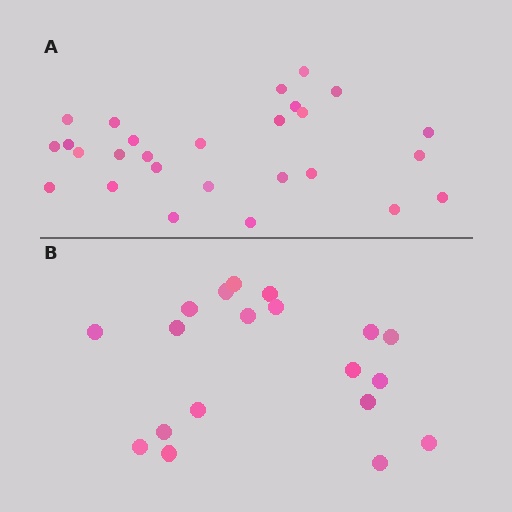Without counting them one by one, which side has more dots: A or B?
Region A (the top region) has more dots.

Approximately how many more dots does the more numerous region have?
Region A has roughly 8 or so more dots than region B.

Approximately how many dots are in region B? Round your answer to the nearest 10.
About 20 dots. (The exact count is 19, which rounds to 20.)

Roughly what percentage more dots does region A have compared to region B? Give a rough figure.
About 40% more.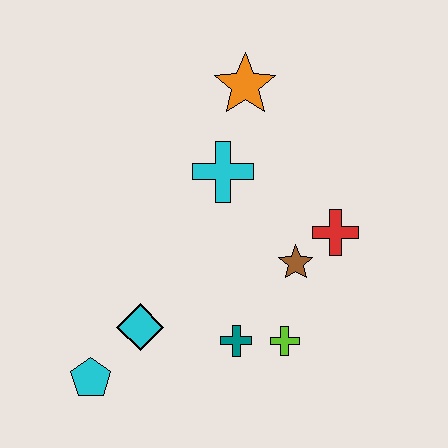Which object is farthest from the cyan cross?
The cyan pentagon is farthest from the cyan cross.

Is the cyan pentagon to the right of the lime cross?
No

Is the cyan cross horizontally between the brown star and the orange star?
No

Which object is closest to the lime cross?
The teal cross is closest to the lime cross.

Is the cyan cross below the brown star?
No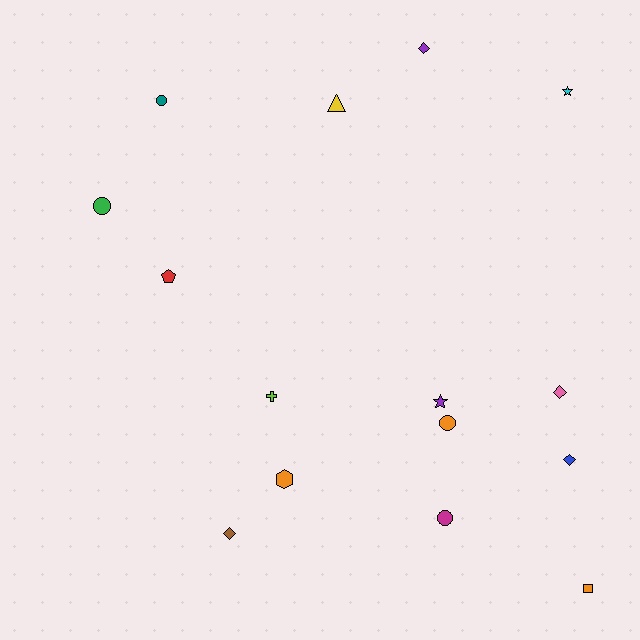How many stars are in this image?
There are 2 stars.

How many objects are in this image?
There are 15 objects.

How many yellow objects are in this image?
There is 1 yellow object.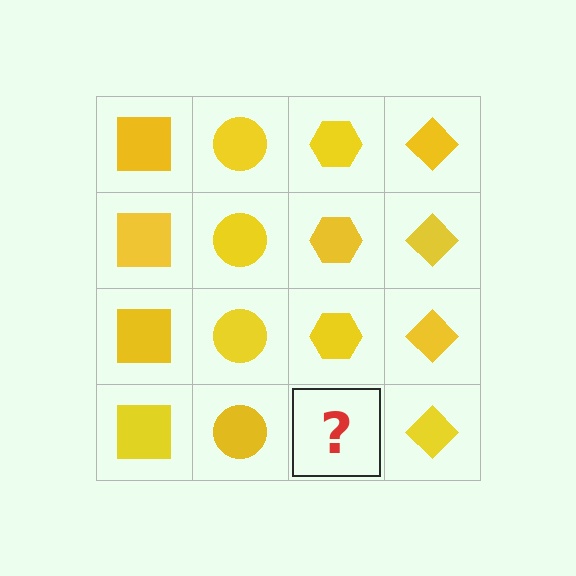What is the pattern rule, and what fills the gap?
The rule is that each column has a consistent shape. The gap should be filled with a yellow hexagon.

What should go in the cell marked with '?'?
The missing cell should contain a yellow hexagon.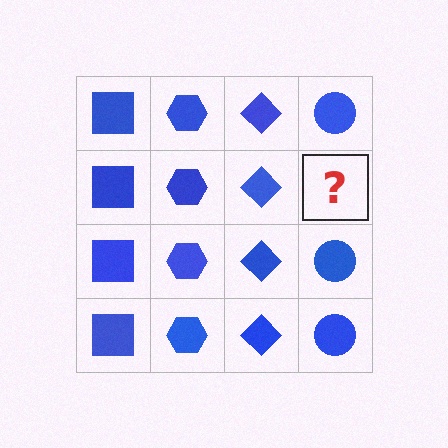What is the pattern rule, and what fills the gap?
The rule is that each column has a consistent shape. The gap should be filled with a blue circle.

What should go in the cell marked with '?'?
The missing cell should contain a blue circle.